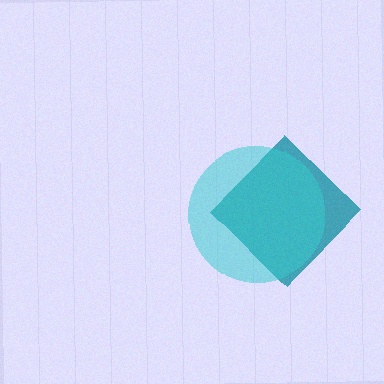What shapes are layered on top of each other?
The layered shapes are: a teal diamond, a cyan circle.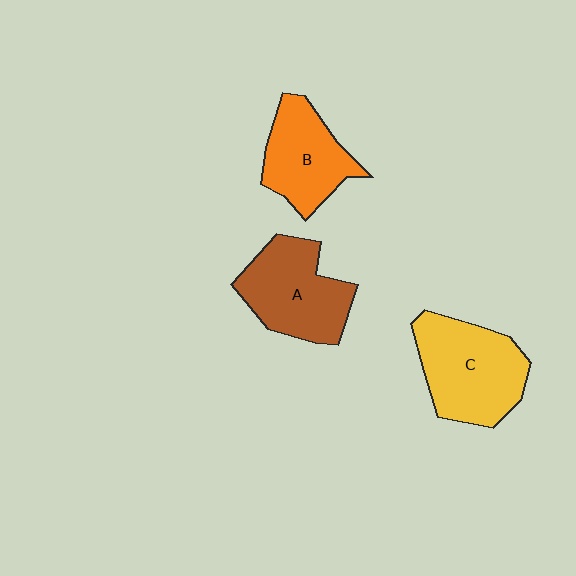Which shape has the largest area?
Shape C (yellow).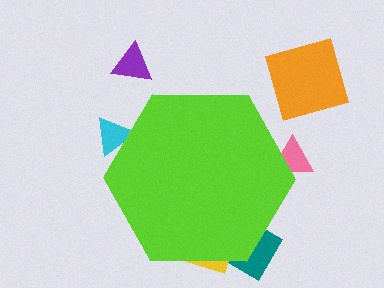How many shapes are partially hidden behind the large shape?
4 shapes are partially hidden.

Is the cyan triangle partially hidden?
Yes, the cyan triangle is partially hidden behind the lime hexagon.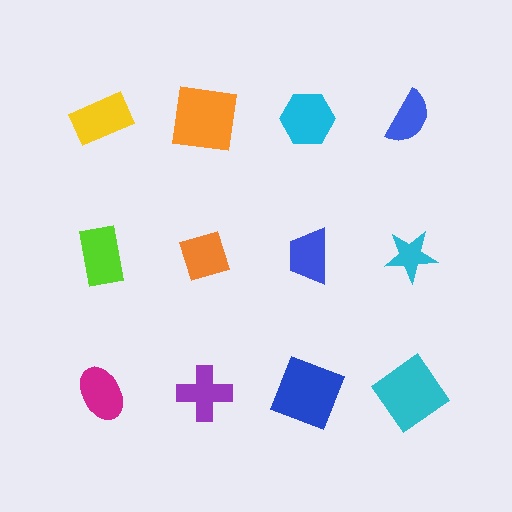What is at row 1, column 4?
A blue semicircle.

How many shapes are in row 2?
4 shapes.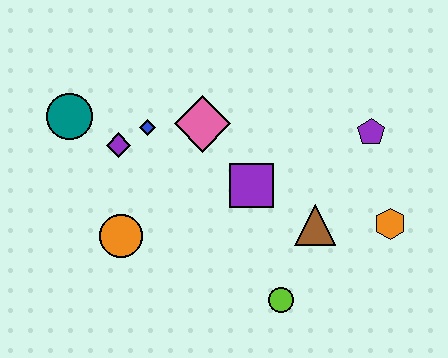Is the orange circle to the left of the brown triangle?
Yes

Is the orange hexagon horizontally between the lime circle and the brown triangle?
No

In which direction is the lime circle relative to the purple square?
The lime circle is below the purple square.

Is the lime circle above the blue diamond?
No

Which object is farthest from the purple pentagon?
The teal circle is farthest from the purple pentagon.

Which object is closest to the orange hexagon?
The brown triangle is closest to the orange hexagon.